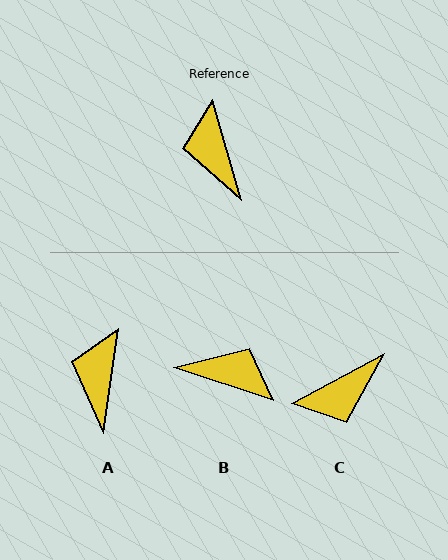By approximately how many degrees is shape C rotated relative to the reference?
Approximately 103 degrees counter-clockwise.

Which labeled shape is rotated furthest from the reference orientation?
B, about 124 degrees away.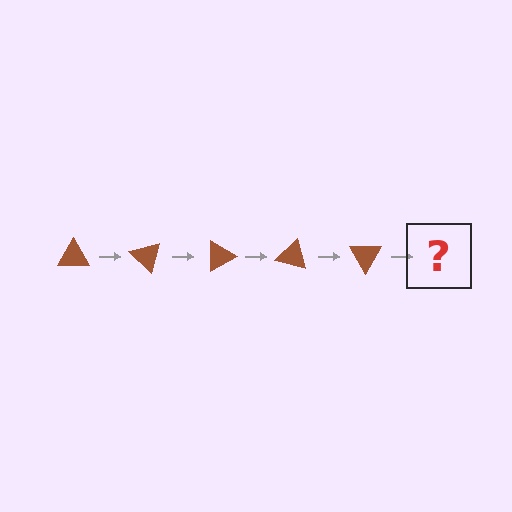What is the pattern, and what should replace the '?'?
The pattern is that the triangle rotates 45 degrees each step. The '?' should be a brown triangle rotated 225 degrees.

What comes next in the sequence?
The next element should be a brown triangle rotated 225 degrees.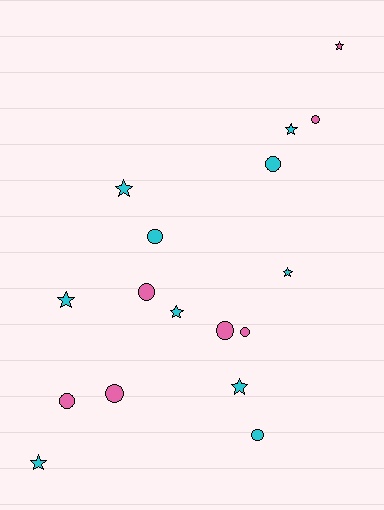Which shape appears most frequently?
Circle, with 9 objects.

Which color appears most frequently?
Cyan, with 10 objects.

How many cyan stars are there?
There are 7 cyan stars.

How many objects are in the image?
There are 17 objects.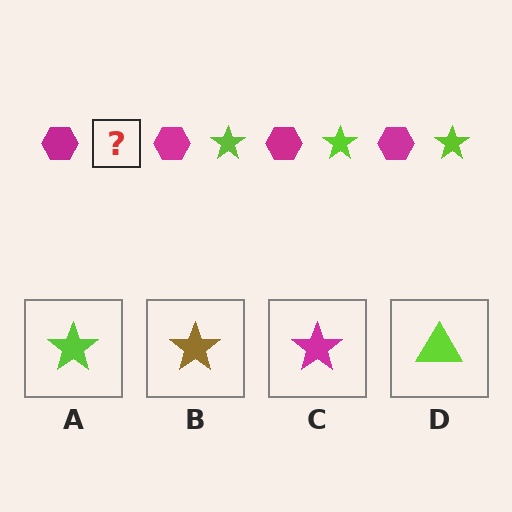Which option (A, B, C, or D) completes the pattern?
A.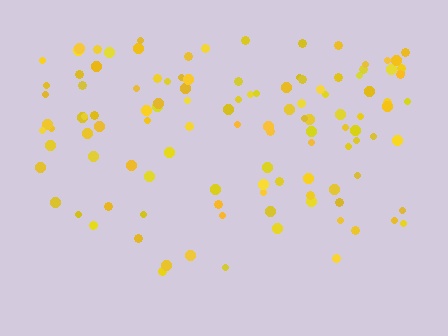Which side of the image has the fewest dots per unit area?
The bottom.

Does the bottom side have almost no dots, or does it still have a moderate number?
Still a moderate number, just noticeably fewer than the top.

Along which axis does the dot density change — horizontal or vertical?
Vertical.